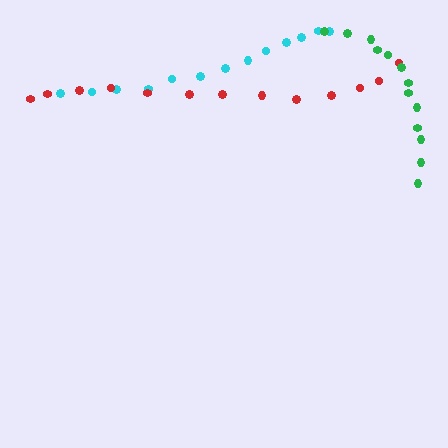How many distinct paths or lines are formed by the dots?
There are 3 distinct paths.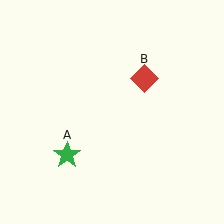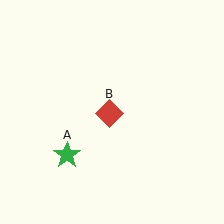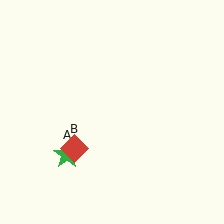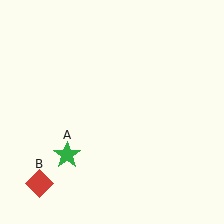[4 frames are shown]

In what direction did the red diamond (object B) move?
The red diamond (object B) moved down and to the left.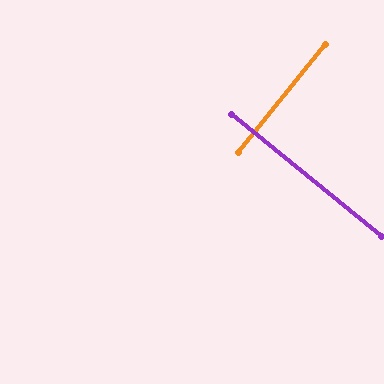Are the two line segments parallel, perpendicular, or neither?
Perpendicular — they meet at approximately 90°.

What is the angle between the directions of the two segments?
Approximately 90 degrees.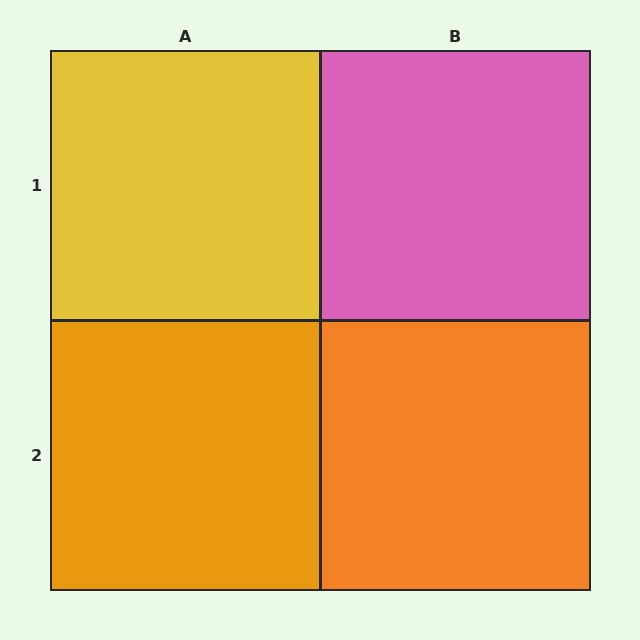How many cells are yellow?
1 cell is yellow.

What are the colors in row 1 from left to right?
Yellow, pink.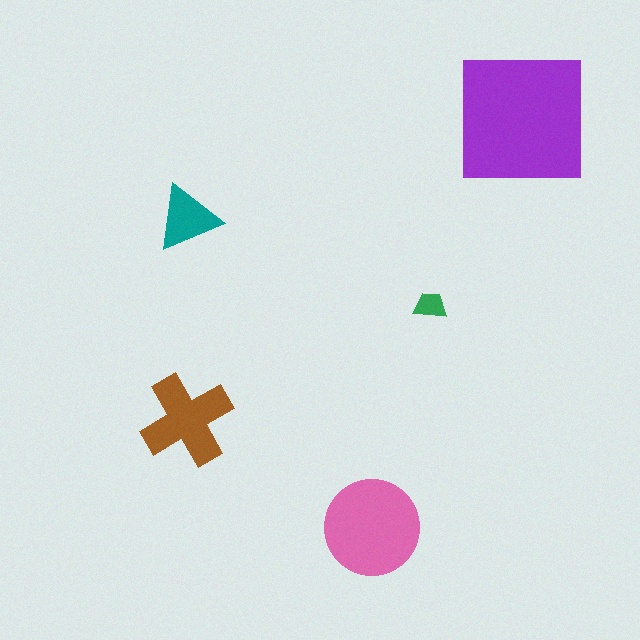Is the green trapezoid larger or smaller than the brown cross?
Smaller.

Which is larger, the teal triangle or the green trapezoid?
The teal triangle.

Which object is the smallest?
The green trapezoid.